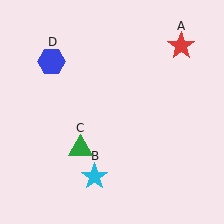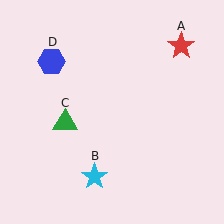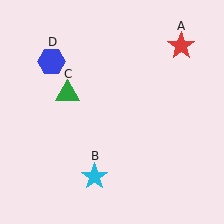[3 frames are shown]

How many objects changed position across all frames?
1 object changed position: green triangle (object C).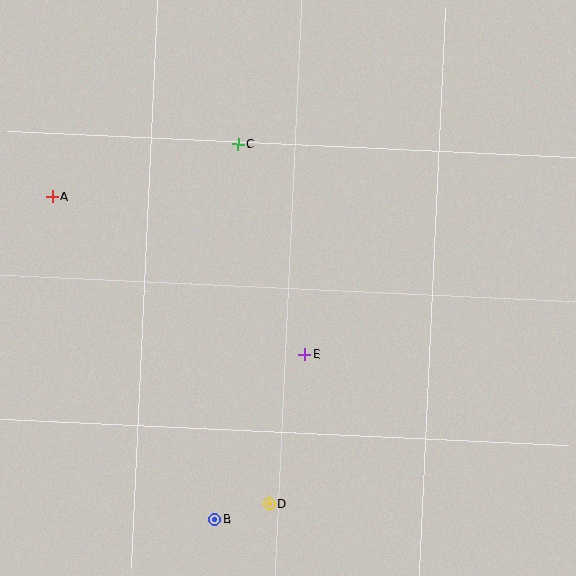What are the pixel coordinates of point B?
Point B is at (215, 519).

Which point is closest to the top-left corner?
Point A is closest to the top-left corner.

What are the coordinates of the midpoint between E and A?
The midpoint between E and A is at (178, 275).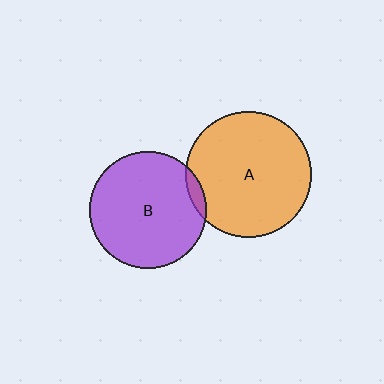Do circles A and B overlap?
Yes.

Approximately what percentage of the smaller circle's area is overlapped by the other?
Approximately 5%.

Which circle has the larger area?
Circle A (orange).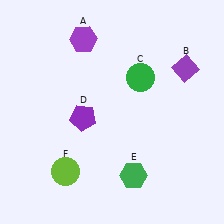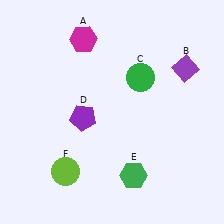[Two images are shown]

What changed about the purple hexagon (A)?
In Image 1, A is purple. In Image 2, it changed to magenta.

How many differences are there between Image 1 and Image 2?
There is 1 difference between the two images.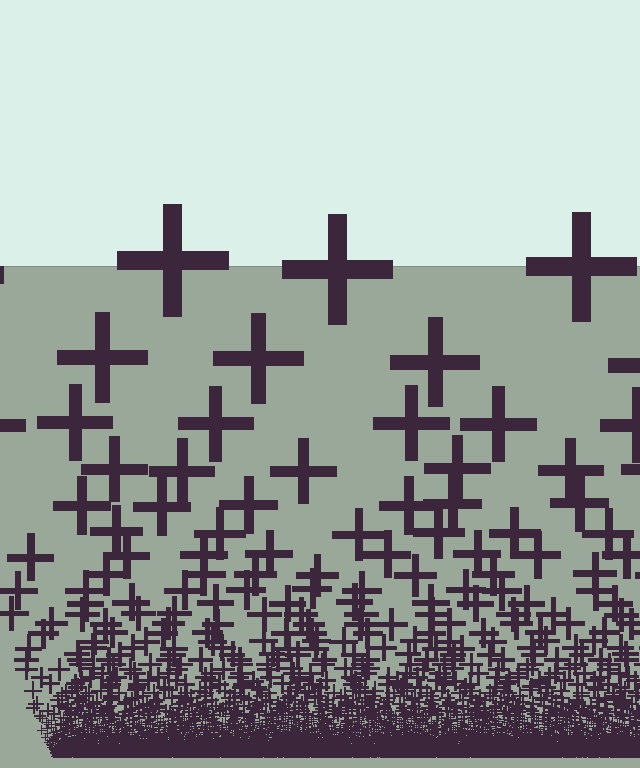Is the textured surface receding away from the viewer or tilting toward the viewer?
The surface appears to tilt toward the viewer. Texture elements get larger and sparser toward the top.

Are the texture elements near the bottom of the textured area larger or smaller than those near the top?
Smaller. The gradient is inverted — elements near the bottom are smaller and denser.